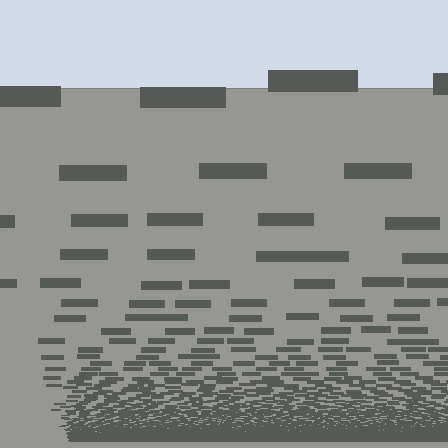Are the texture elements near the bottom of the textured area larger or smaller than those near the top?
Smaller. The gradient is inverted — elements near the bottom are smaller and denser.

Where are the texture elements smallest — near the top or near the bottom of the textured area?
Near the bottom.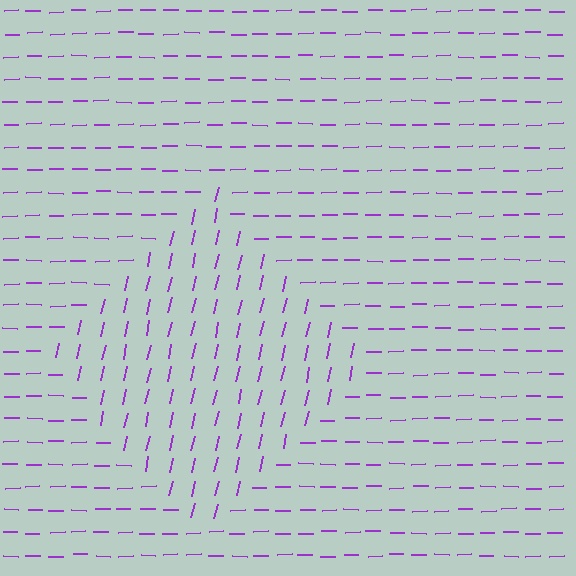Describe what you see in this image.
The image is filled with small purple line segments. A diamond region in the image has lines oriented differently from the surrounding lines, creating a visible texture boundary.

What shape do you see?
I see a diamond.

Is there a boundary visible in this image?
Yes, there is a texture boundary formed by a change in line orientation.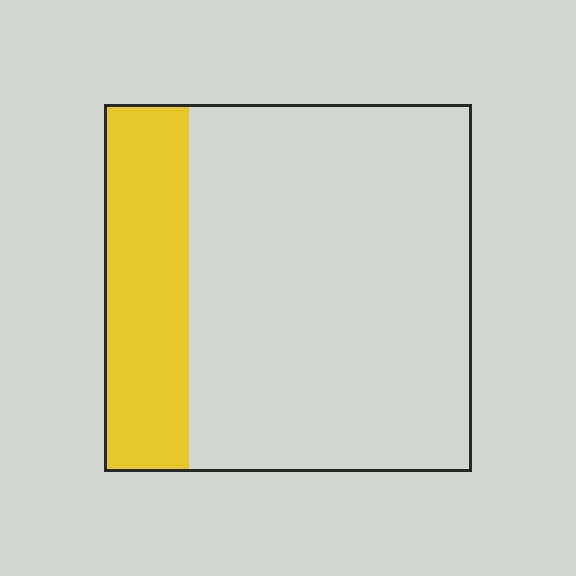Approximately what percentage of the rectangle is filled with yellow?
Approximately 25%.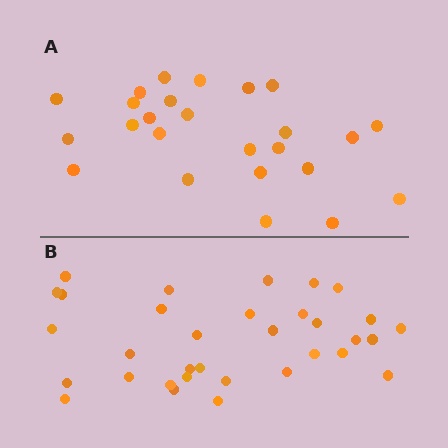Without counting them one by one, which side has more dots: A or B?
Region B (the bottom region) has more dots.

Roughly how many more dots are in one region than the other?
Region B has roughly 8 or so more dots than region A.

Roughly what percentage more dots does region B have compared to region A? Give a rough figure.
About 30% more.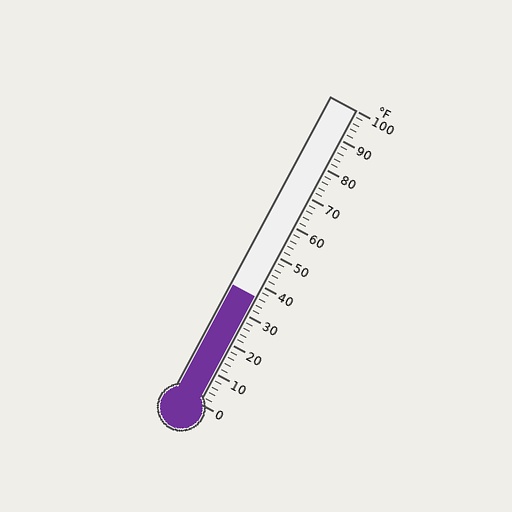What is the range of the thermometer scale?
The thermometer scale ranges from 0°F to 100°F.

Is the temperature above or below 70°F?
The temperature is below 70°F.